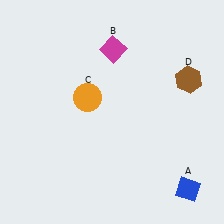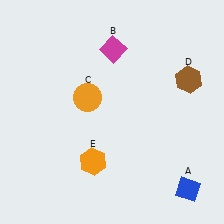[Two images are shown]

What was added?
An orange hexagon (E) was added in Image 2.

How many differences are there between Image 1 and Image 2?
There is 1 difference between the two images.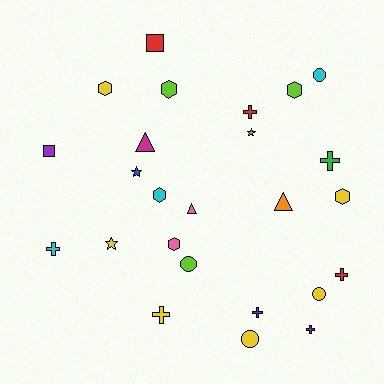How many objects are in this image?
There are 25 objects.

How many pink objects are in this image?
There are 2 pink objects.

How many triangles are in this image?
There are 3 triangles.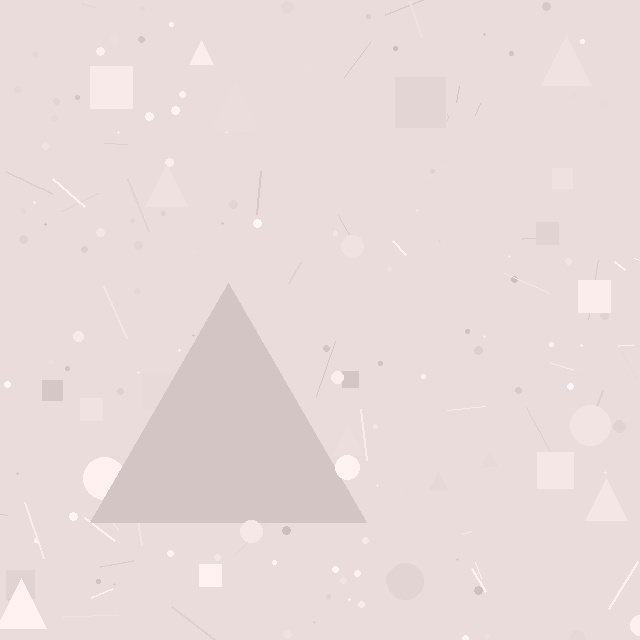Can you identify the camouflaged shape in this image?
The camouflaged shape is a triangle.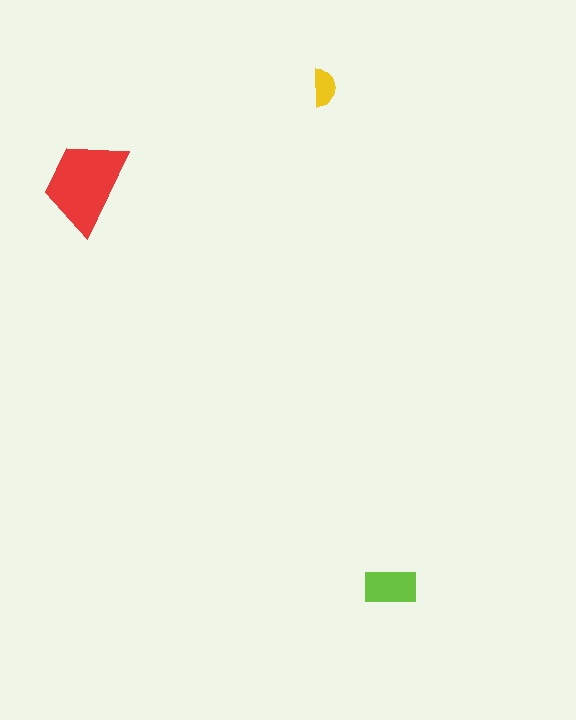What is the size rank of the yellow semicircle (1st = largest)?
3rd.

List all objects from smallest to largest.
The yellow semicircle, the lime rectangle, the red trapezoid.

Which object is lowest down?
The lime rectangle is bottommost.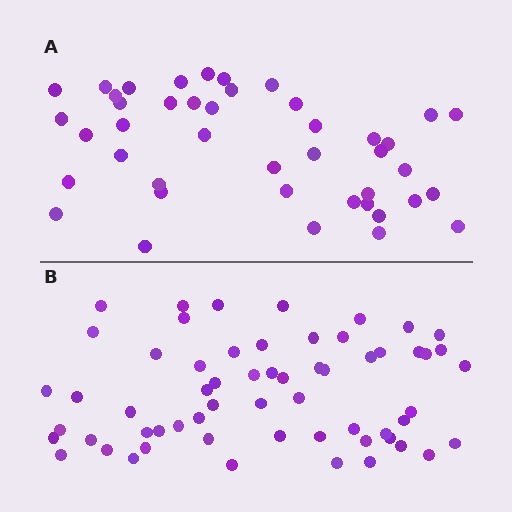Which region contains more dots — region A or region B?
Region B (the bottom region) has more dots.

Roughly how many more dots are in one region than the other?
Region B has approximately 15 more dots than region A.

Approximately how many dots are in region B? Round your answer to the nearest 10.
About 60 dots.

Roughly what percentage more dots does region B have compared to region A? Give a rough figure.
About 40% more.